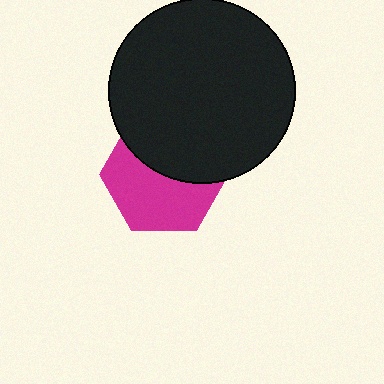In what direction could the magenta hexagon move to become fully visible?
The magenta hexagon could move down. That would shift it out from behind the black circle entirely.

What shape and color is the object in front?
The object in front is a black circle.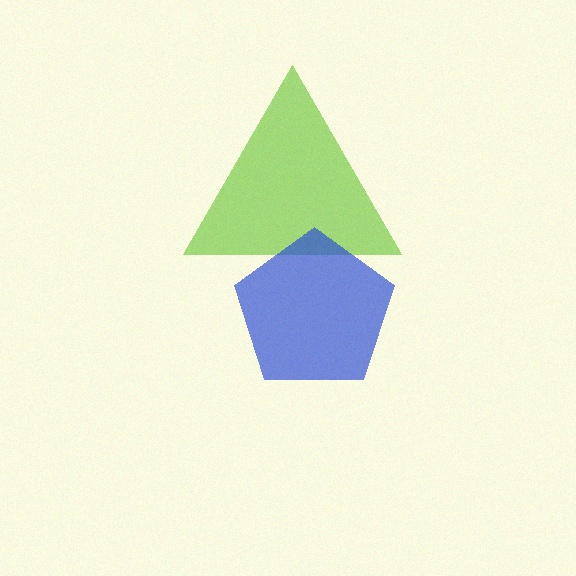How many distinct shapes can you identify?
There are 2 distinct shapes: a lime triangle, a blue pentagon.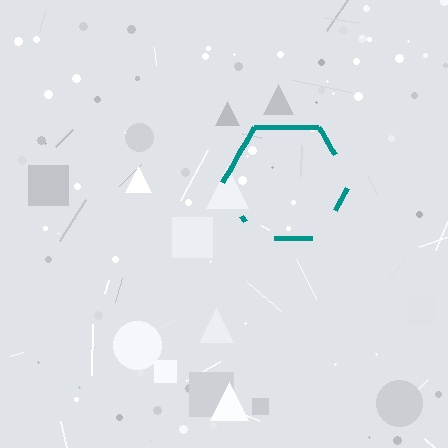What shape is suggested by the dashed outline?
The dashed outline suggests a hexagon.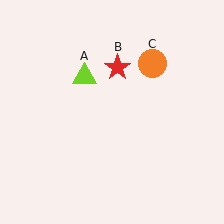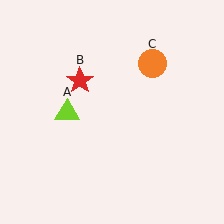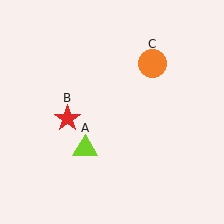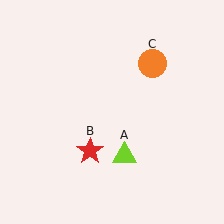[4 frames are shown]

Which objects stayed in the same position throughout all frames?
Orange circle (object C) remained stationary.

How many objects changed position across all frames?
2 objects changed position: lime triangle (object A), red star (object B).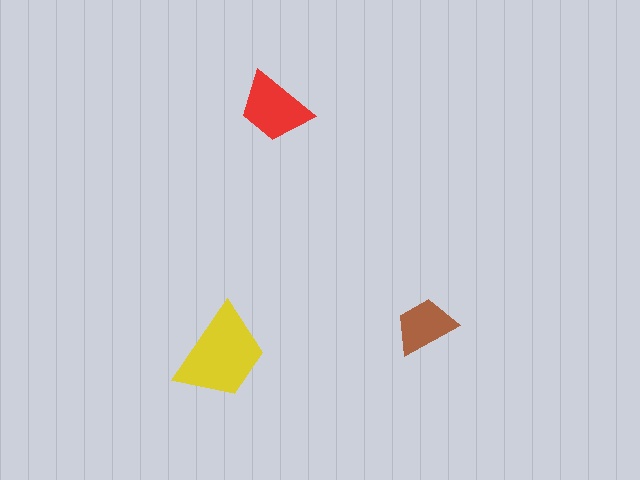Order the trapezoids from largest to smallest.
the yellow one, the red one, the brown one.